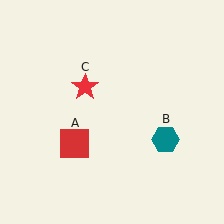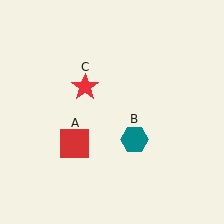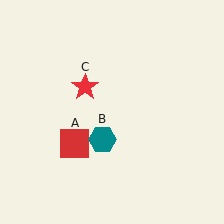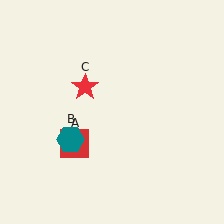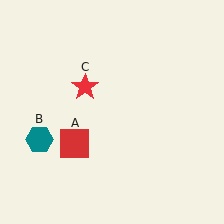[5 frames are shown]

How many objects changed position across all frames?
1 object changed position: teal hexagon (object B).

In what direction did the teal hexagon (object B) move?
The teal hexagon (object B) moved left.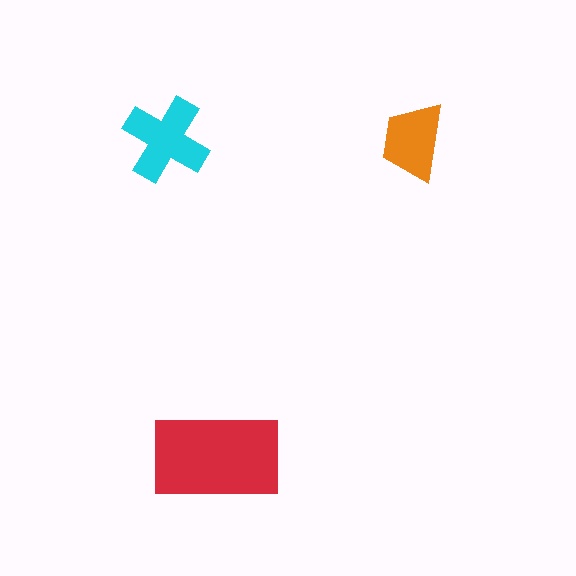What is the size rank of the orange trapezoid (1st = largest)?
3rd.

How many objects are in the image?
There are 3 objects in the image.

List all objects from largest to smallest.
The red rectangle, the cyan cross, the orange trapezoid.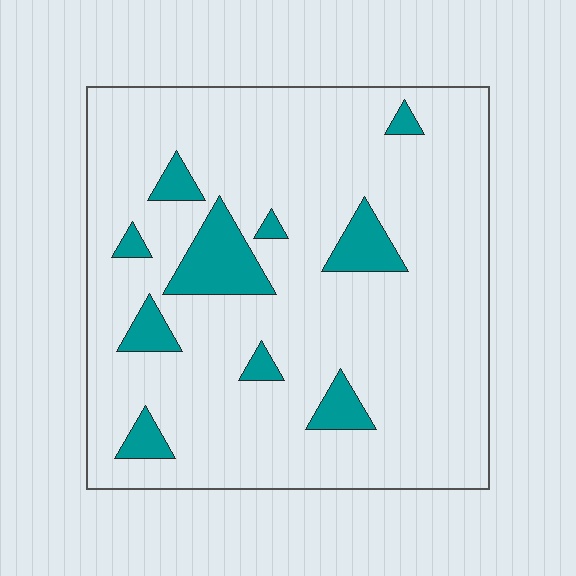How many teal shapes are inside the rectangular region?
10.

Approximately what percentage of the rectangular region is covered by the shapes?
Approximately 10%.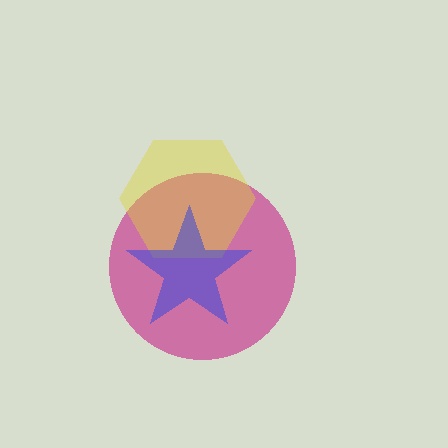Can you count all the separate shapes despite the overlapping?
Yes, there are 3 separate shapes.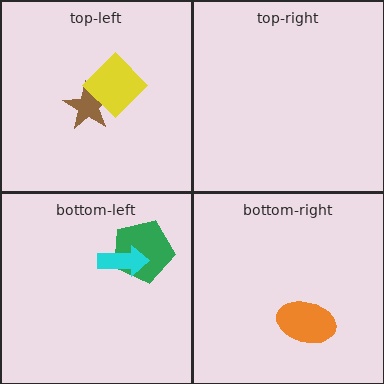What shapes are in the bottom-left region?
The green pentagon, the cyan arrow.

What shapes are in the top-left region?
The brown star, the yellow diamond.